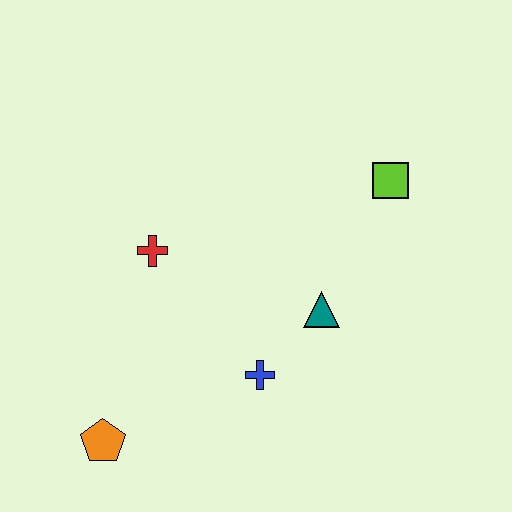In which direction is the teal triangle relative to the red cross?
The teal triangle is to the right of the red cross.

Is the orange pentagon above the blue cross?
No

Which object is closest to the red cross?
The blue cross is closest to the red cross.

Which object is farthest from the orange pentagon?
The lime square is farthest from the orange pentagon.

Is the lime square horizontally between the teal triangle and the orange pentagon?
No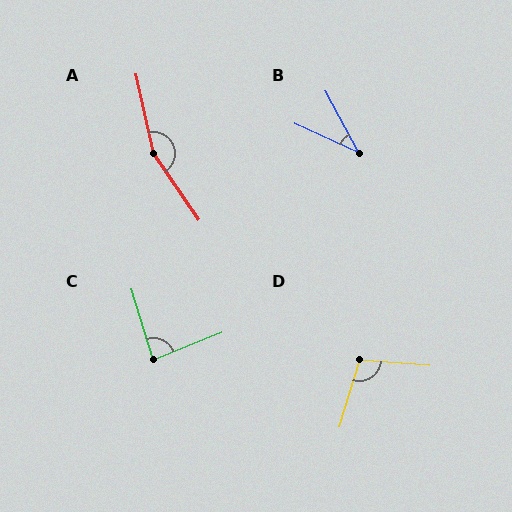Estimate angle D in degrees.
Approximately 103 degrees.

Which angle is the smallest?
B, at approximately 37 degrees.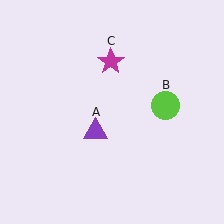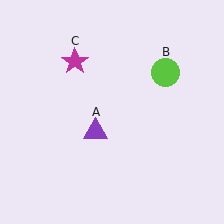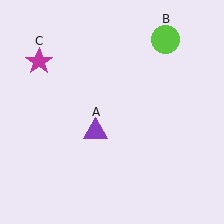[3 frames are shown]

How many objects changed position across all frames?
2 objects changed position: lime circle (object B), magenta star (object C).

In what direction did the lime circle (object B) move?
The lime circle (object B) moved up.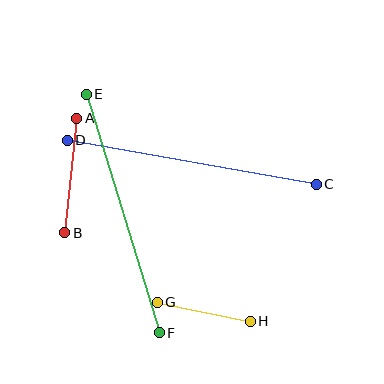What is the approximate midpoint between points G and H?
The midpoint is at approximately (204, 312) pixels.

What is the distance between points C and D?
The distance is approximately 253 pixels.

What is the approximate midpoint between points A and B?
The midpoint is at approximately (71, 175) pixels.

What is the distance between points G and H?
The distance is approximately 95 pixels.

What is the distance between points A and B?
The distance is approximately 115 pixels.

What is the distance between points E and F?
The distance is approximately 250 pixels.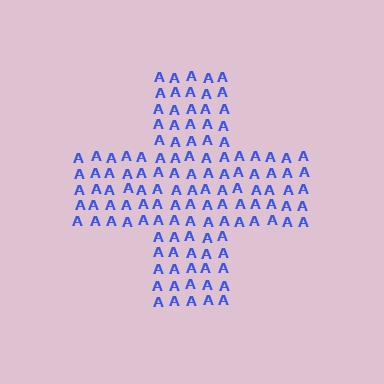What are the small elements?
The small elements are letter A's.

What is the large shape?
The large shape is a cross.